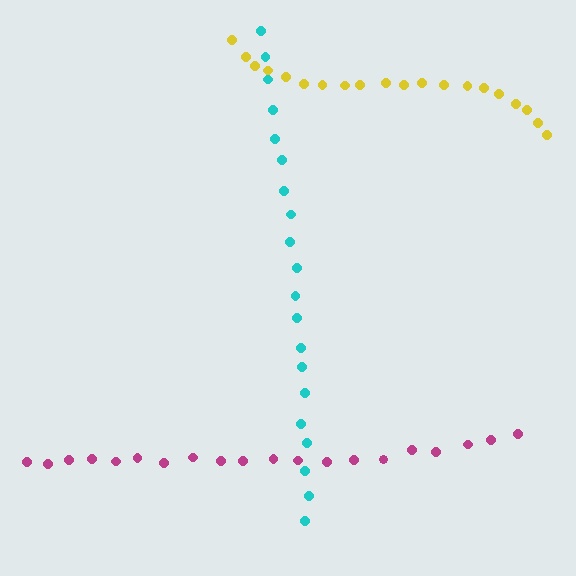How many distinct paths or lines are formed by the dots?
There are 3 distinct paths.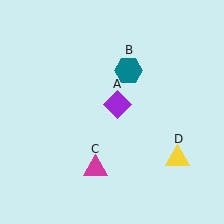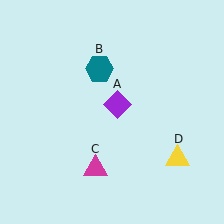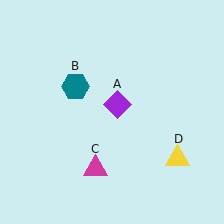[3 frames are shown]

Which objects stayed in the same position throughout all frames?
Purple diamond (object A) and magenta triangle (object C) and yellow triangle (object D) remained stationary.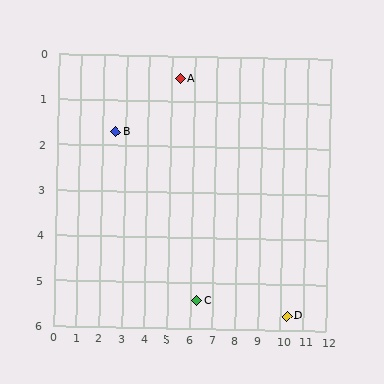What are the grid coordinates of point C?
Point C is at approximately (6.3, 5.4).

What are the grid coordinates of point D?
Point D is at approximately (10.3, 5.7).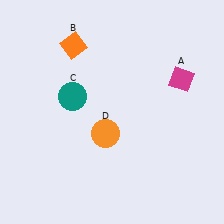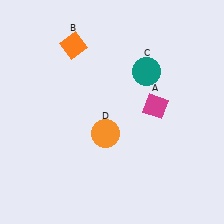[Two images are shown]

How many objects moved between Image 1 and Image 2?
2 objects moved between the two images.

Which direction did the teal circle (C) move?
The teal circle (C) moved right.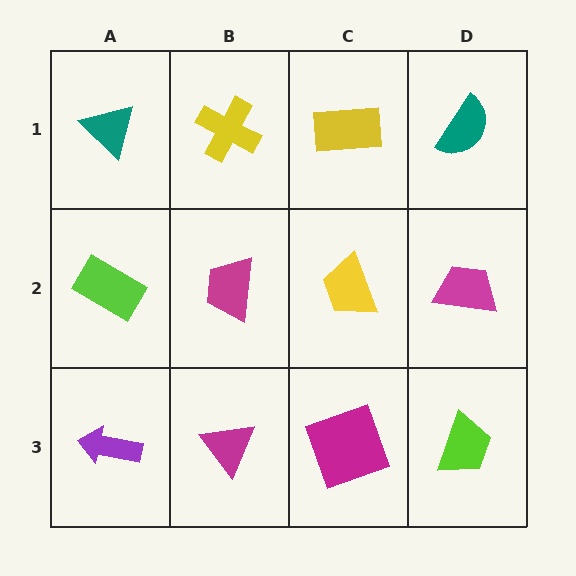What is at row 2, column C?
A yellow trapezoid.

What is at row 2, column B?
A magenta trapezoid.